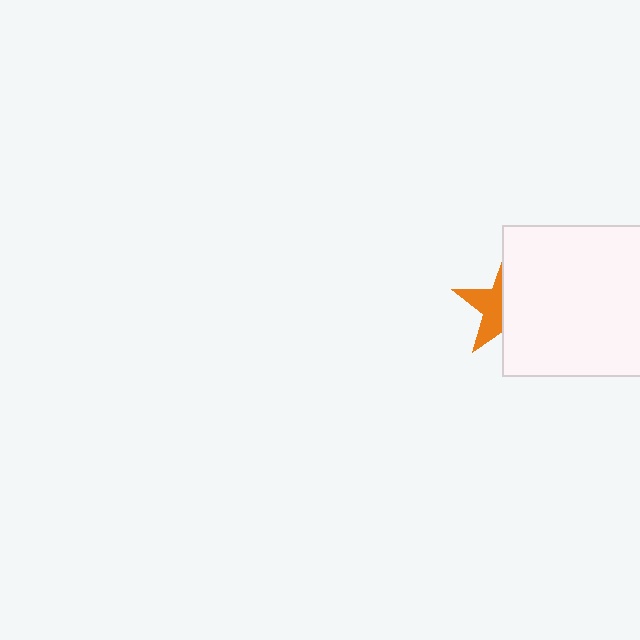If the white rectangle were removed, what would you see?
You would see the complete orange star.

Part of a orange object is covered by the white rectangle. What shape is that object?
It is a star.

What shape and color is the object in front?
The object in front is a white rectangle.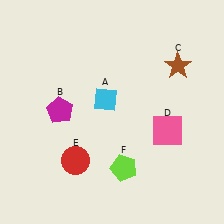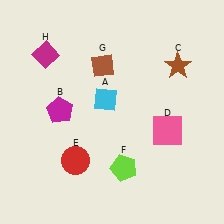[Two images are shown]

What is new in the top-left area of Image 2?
A brown diamond (G) was added in the top-left area of Image 2.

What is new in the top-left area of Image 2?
A magenta diamond (H) was added in the top-left area of Image 2.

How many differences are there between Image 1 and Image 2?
There are 2 differences between the two images.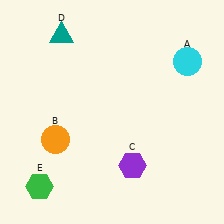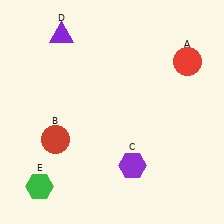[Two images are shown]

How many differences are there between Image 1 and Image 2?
There are 3 differences between the two images.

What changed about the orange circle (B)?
In Image 1, B is orange. In Image 2, it changed to red.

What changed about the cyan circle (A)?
In Image 1, A is cyan. In Image 2, it changed to red.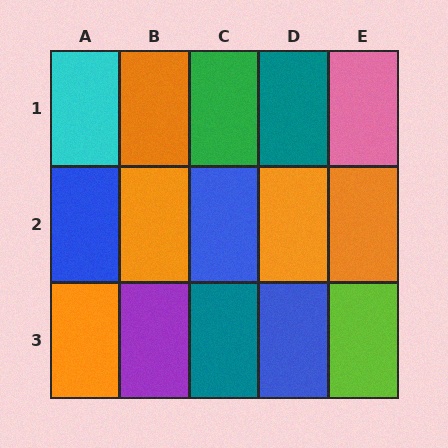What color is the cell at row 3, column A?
Orange.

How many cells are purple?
1 cell is purple.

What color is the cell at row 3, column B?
Purple.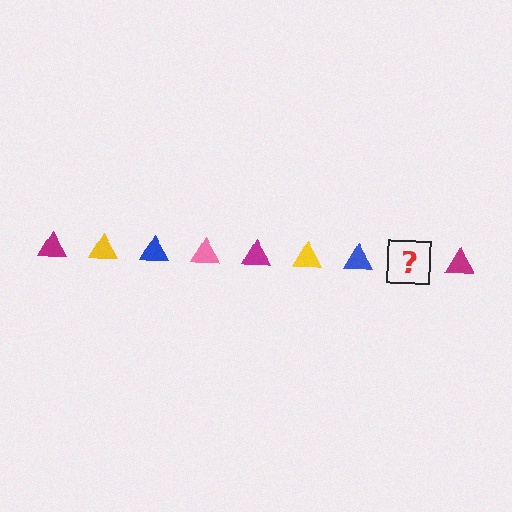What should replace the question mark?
The question mark should be replaced with a pink triangle.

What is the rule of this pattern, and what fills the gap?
The rule is that the pattern cycles through magenta, yellow, blue, pink triangles. The gap should be filled with a pink triangle.